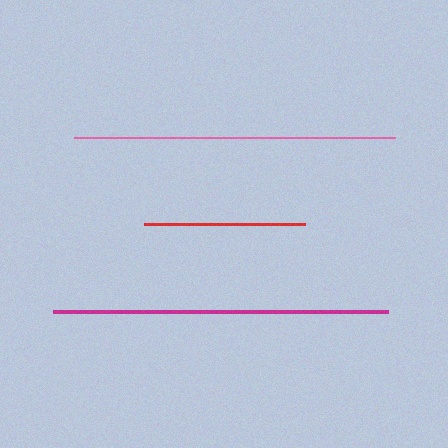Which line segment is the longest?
The magenta line is the longest at approximately 335 pixels.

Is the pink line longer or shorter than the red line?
The pink line is longer than the red line.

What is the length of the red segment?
The red segment is approximately 161 pixels long.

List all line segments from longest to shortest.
From longest to shortest: magenta, pink, red.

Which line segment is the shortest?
The red line is the shortest at approximately 161 pixels.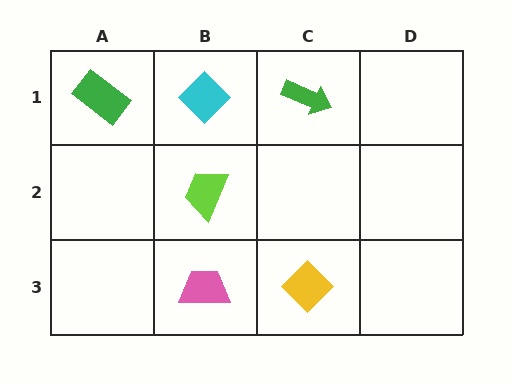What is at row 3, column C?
A yellow diamond.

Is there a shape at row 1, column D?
No, that cell is empty.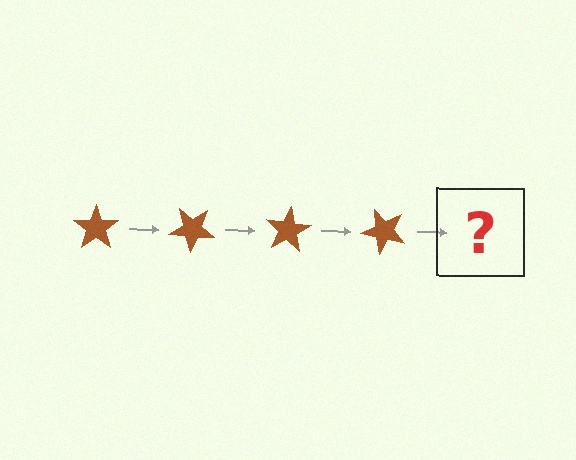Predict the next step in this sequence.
The next step is a brown star rotated 160 degrees.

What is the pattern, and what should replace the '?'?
The pattern is that the star rotates 40 degrees each step. The '?' should be a brown star rotated 160 degrees.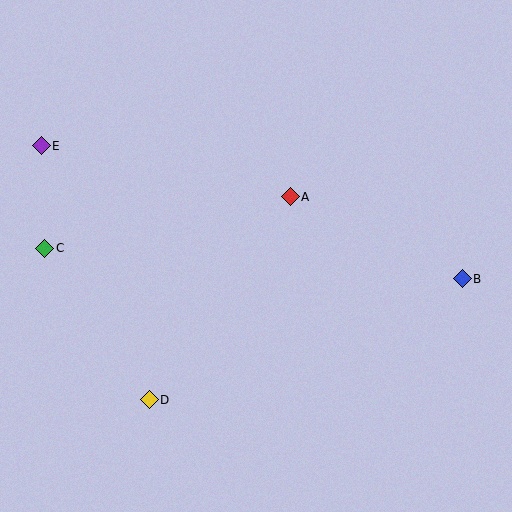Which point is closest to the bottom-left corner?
Point D is closest to the bottom-left corner.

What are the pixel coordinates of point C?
Point C is at (45, 248).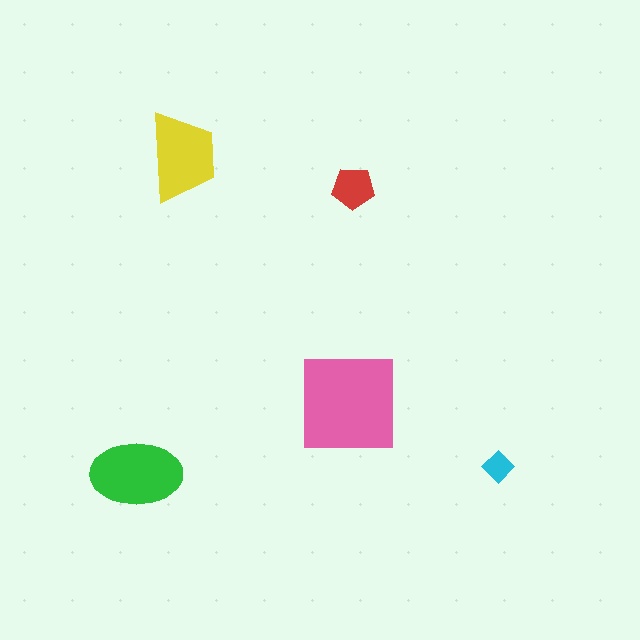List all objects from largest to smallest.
The pink square, the green ellipse, the yellow trapezoid, the red pentagon, the cyan diamond.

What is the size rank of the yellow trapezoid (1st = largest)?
3rd.